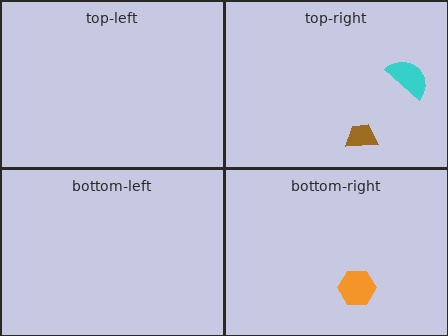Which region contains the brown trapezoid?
The top-right region.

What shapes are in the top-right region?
The cyan semicircle, the brown trapezoid.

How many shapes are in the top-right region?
2.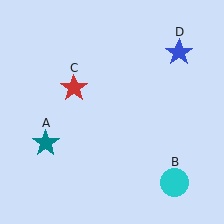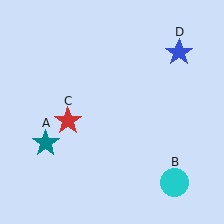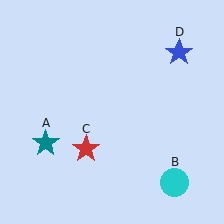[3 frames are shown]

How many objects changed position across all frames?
1 object changed position: red star (object C).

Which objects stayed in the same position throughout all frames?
Teal star (object A) and cyan circle (object B) and blue star (object D) remained stationary.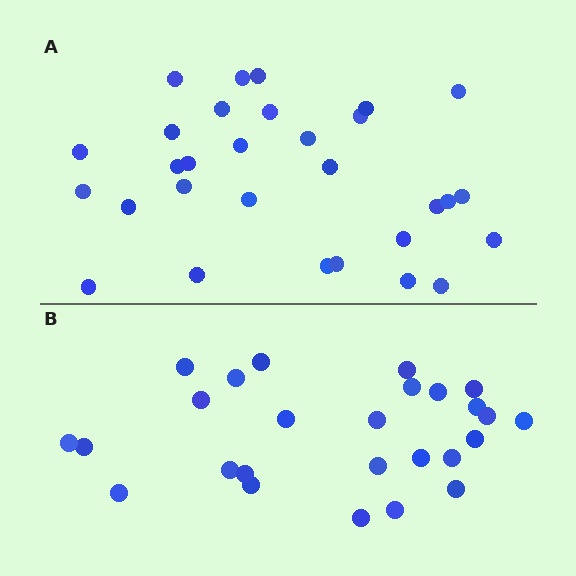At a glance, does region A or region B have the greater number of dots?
Region A (the top region) has more dots.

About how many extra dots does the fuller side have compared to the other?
Region A has about 4 more dots than region B.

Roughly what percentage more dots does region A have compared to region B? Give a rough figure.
About 15% more.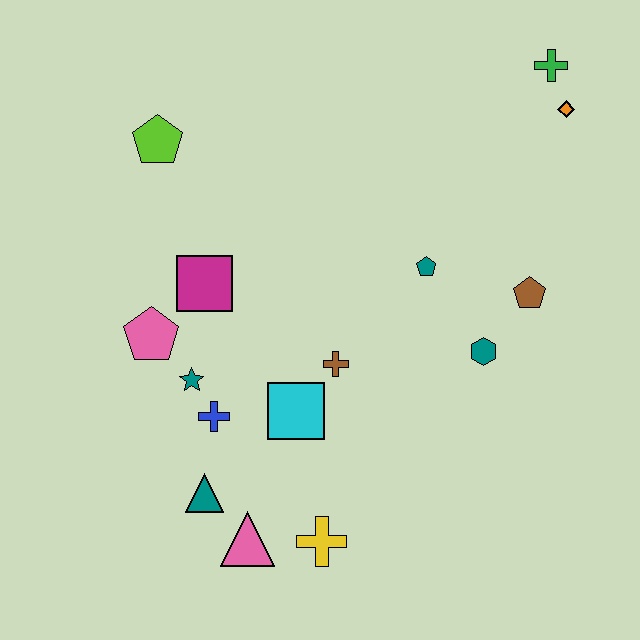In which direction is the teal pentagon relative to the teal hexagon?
The teal pentagon is above the teal hexagon.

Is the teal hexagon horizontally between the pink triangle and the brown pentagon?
Yes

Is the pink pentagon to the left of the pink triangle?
Yes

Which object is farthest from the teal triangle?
The green cross is farthest from the teal triangle.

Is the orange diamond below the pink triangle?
No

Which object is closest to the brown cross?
The cyan square is closest to the brown cross.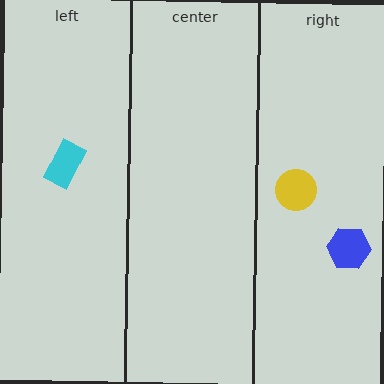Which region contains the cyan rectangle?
The left region.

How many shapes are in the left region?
1.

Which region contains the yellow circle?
The right region.